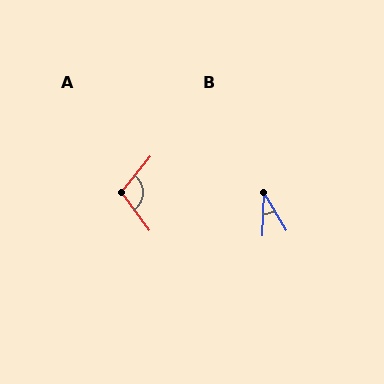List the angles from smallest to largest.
B (34°), A (105°).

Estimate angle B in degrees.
Approximately 34 degrees.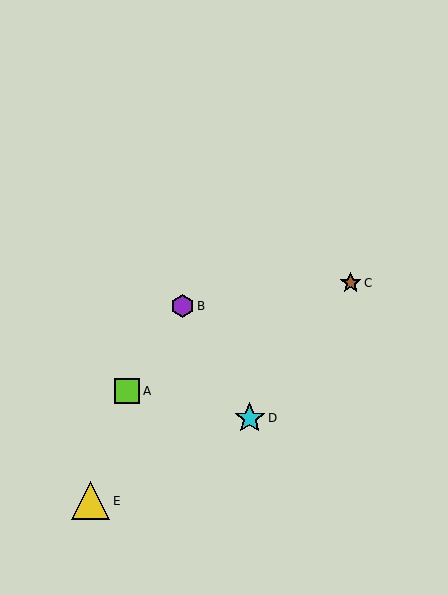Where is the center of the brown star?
The center of the brown star is at (351, 283).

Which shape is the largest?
The yellow triangle (labeled E) is the largest.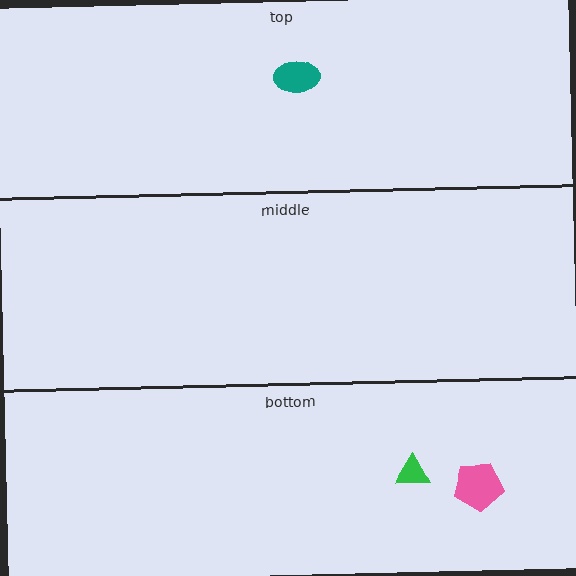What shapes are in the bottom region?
The pink pentagon, the green triangle.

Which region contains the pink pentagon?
The bottom region.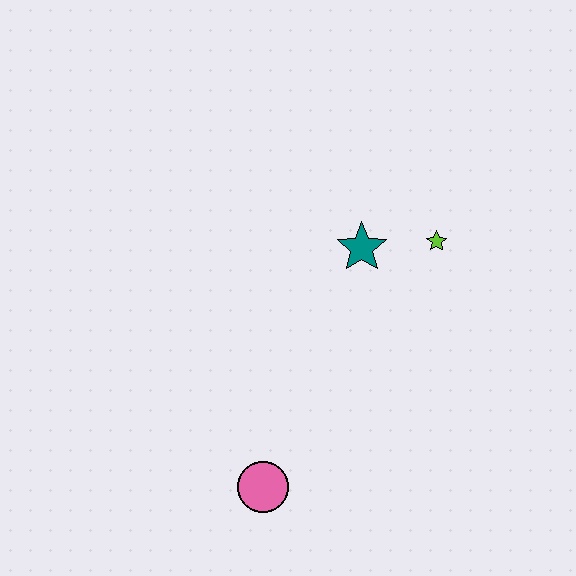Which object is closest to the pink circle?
The teal star is closest to the pink circle.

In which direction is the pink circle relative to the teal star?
The pink circle is below the teal star.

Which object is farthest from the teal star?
The pink circle is farthest from the teal star.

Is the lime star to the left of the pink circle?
No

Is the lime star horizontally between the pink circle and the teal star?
No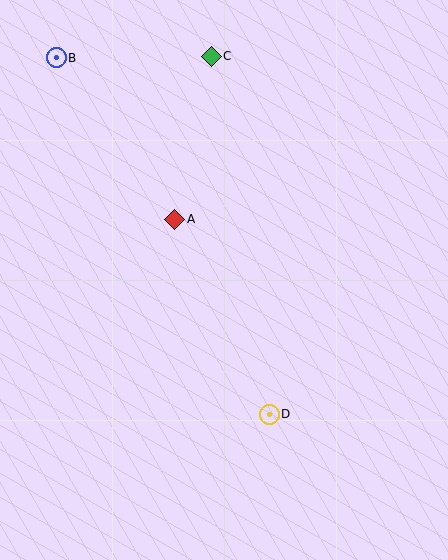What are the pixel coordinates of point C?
Point C is at (211, 56).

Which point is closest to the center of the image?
Point A at (175, 219) is closest to the center.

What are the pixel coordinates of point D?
Point D is at (269, 414).